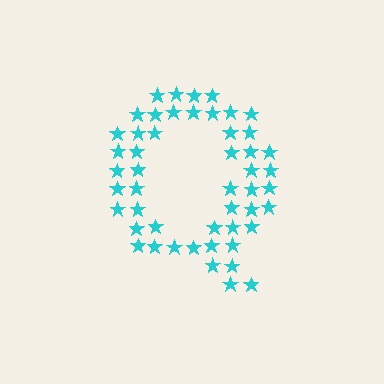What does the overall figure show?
The overall figure shows the letter Q.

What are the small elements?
The small elements are stars.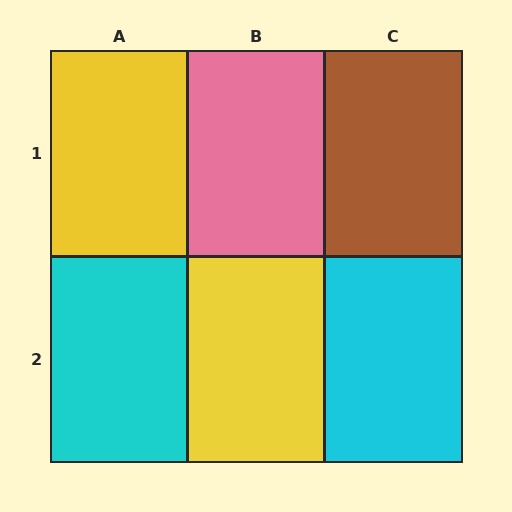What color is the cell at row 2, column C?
Cyan.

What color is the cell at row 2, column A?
Cyan.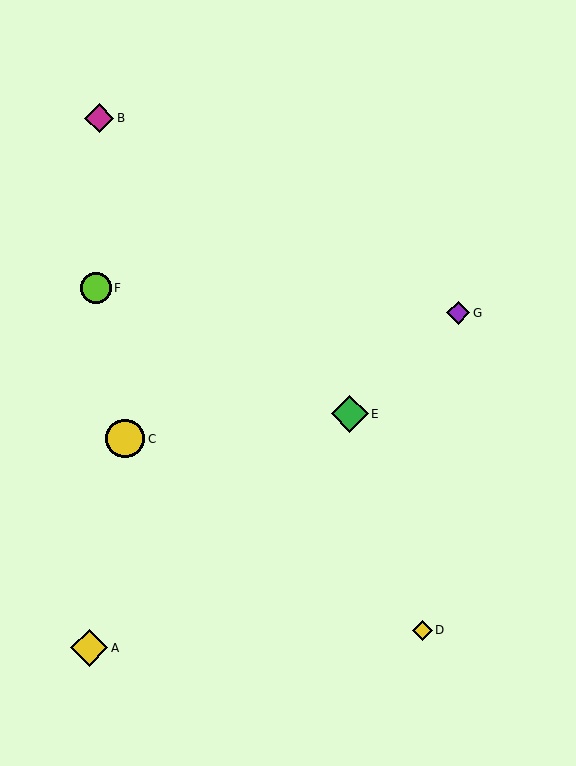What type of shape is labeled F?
Shape F is a lime circle.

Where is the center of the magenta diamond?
The center of the magenta diamond is at (99, 118).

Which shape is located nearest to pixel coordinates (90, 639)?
The yellow diamond (labeled A) at (89, 648) is nearest to that location.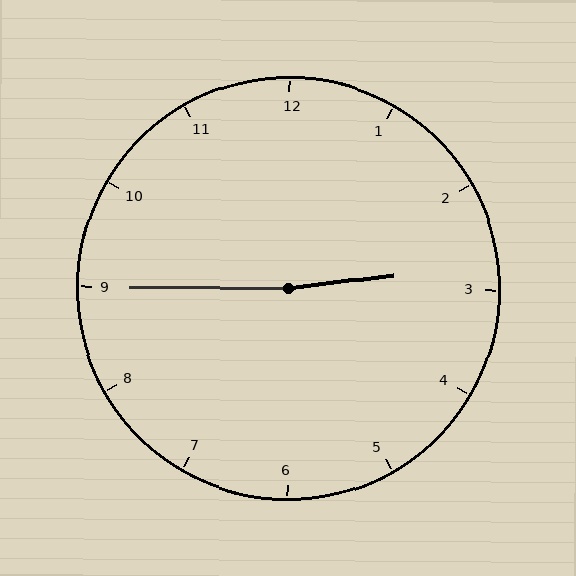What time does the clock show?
2:45.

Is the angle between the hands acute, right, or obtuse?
It is obtuse.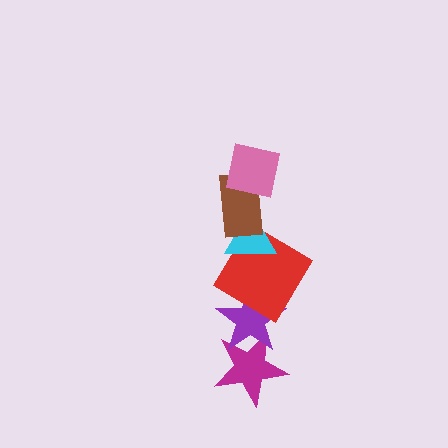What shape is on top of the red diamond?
The cyan triangle is on top of the red diamond.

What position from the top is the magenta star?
The magenta star is 6th from the top.